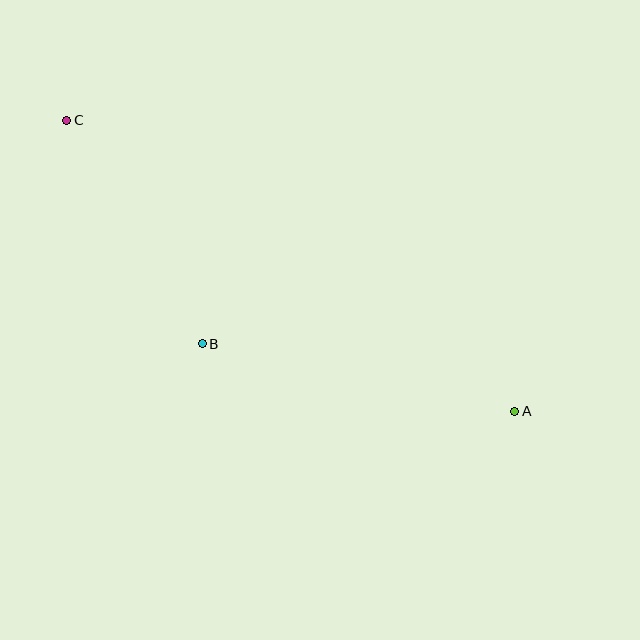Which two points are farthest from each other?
Points A and C are farthest from each other.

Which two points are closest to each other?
Points B and C are closest to each other.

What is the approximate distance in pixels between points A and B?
The distance between A and B is approximately 320 pixels.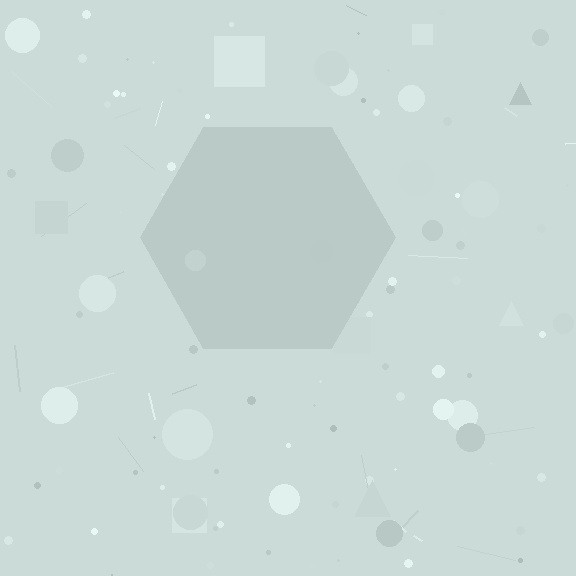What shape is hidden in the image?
A hexagon is hidden in the image.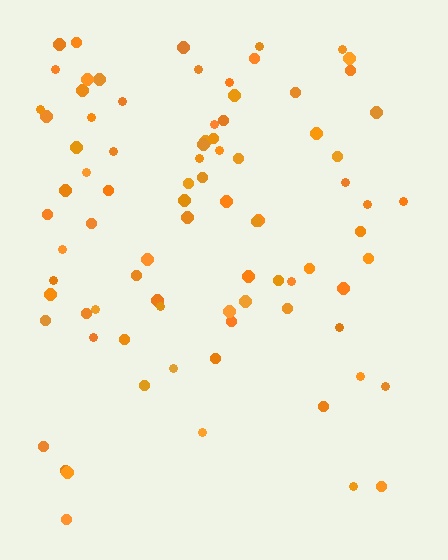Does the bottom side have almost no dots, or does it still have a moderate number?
Still a moderate number, just noticeably fewer than the top.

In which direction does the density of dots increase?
From bottom to top, with the top side densest.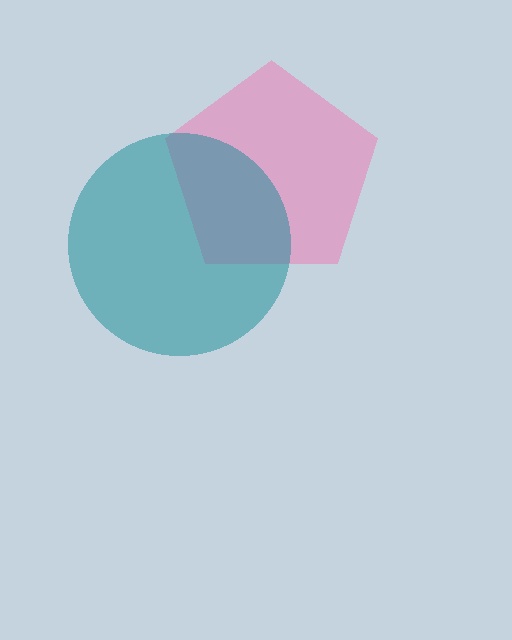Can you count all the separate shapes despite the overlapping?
Yes, there are 2 separate shapes.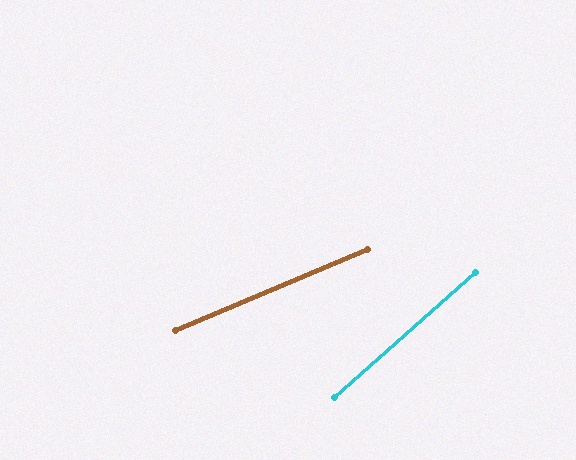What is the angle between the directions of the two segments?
Approximately 19 degrees.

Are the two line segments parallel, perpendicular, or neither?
Neither parallel nor perpendicular — they differ by about 19°.